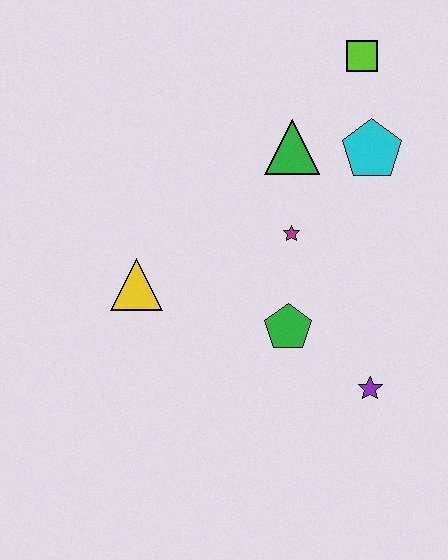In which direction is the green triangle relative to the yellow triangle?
The green triangle is to the right of the yellow triangle.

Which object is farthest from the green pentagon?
The lime square is farthest from the green pentagon.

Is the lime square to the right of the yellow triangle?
Yes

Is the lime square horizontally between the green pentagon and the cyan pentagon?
Yes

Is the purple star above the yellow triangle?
No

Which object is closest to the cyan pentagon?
The green triangle is closest to the cyan pentagon.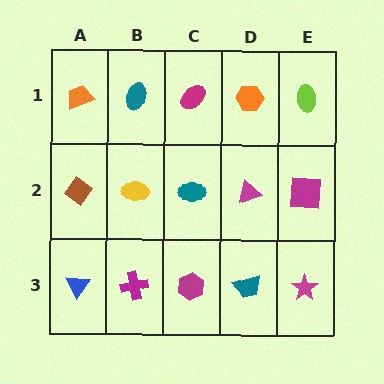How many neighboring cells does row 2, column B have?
4.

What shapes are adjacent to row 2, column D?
An orange hexagon (row 1, column D), a teal trapezoid (row 3, column D), a teal ellipse (row 2, column C), a magenta square (row 2, column E).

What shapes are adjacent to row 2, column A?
An orange trapezoid (row 1, column A), a blue triangle (row 3, column A), a yellow ellipse (row 2, column B).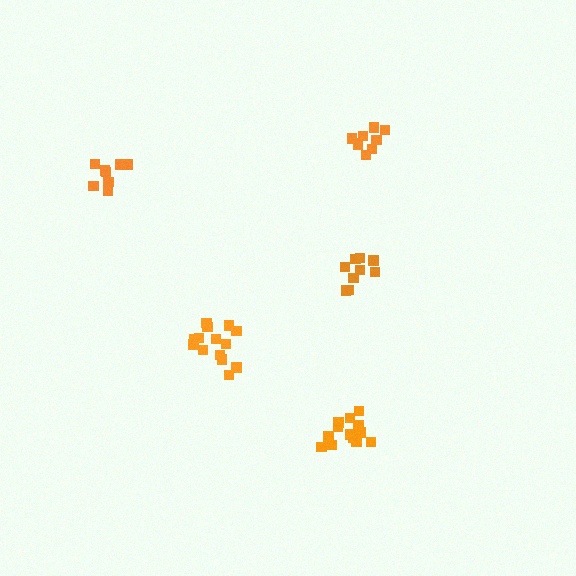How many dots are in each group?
Group 1: 13 dots, Group 2: 9 dots, Group 3: 8 dots, Group 4: 14 dots, Group 5: 9 dots (53 total).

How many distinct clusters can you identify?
There are 5 distinct clusters.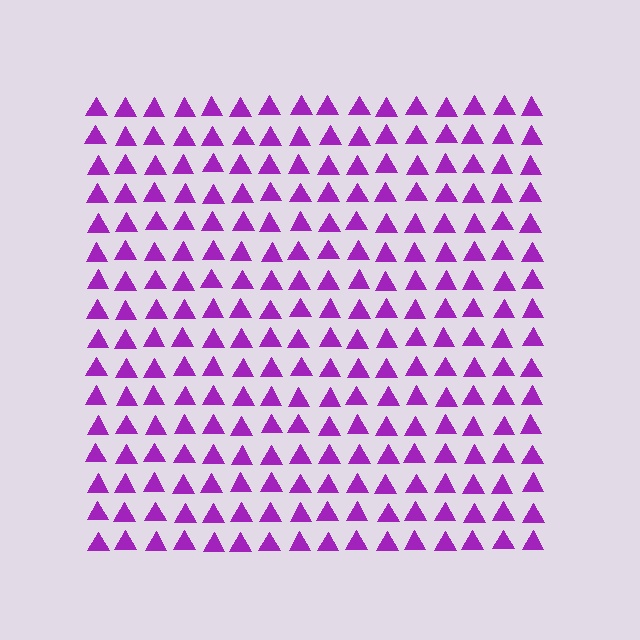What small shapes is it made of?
It is made of small triangles.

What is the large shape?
The large shape is a square.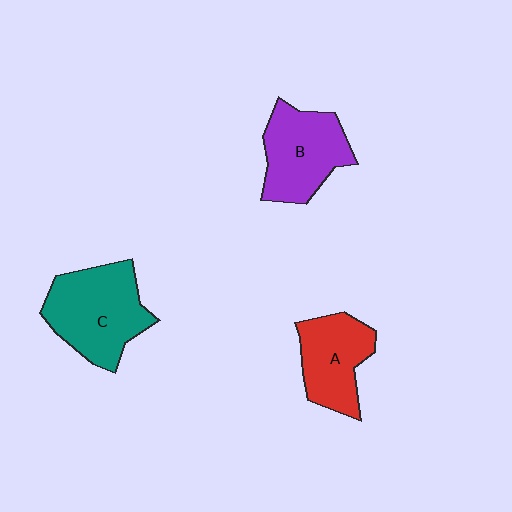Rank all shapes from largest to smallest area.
From largest to smallest: C (teal), B (purple), A (red).